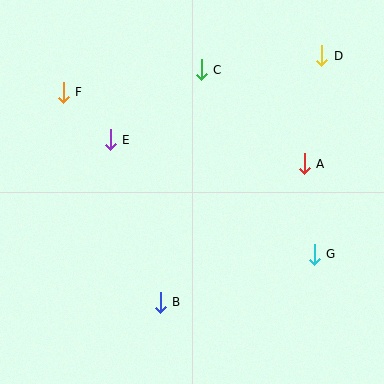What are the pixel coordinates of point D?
Point D is at (322, 56).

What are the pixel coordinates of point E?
Point E is at (110, 140).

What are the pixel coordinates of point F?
Point F is at (63, 92).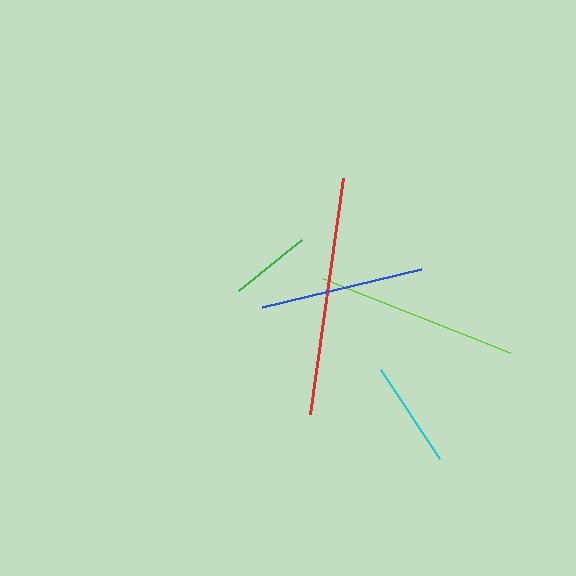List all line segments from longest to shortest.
From longest to shortest: red, lime, blue, cyan, green.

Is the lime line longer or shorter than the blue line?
The lime line is longer than the blue line.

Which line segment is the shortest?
The green line is the shortest at approximately 81 pixels.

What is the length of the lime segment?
The lime segment is approximately 201 pixels long.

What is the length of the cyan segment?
The cyan segment is approximately 107 pixels long.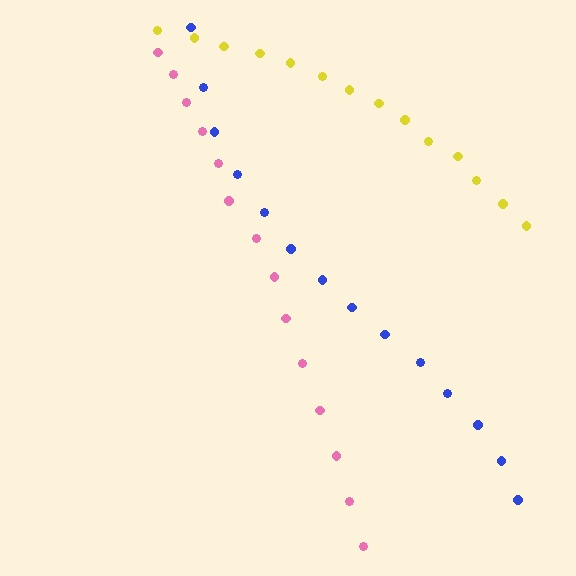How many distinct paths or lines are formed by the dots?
There are 3 distinct paths.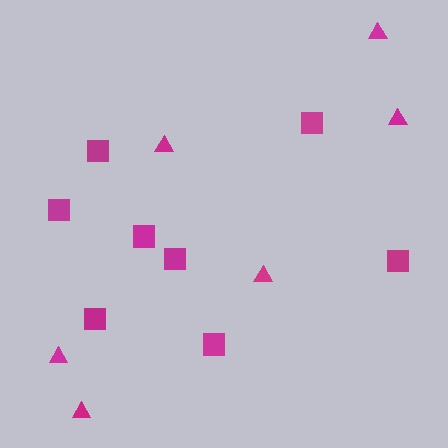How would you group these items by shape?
There are 2 groups: one group of squares (8) and one group of triangles (6).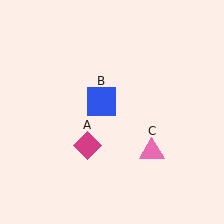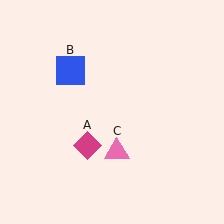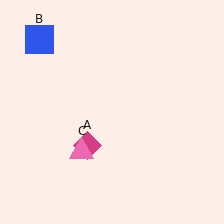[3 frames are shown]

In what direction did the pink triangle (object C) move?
The pink triangle (object C) moved left.